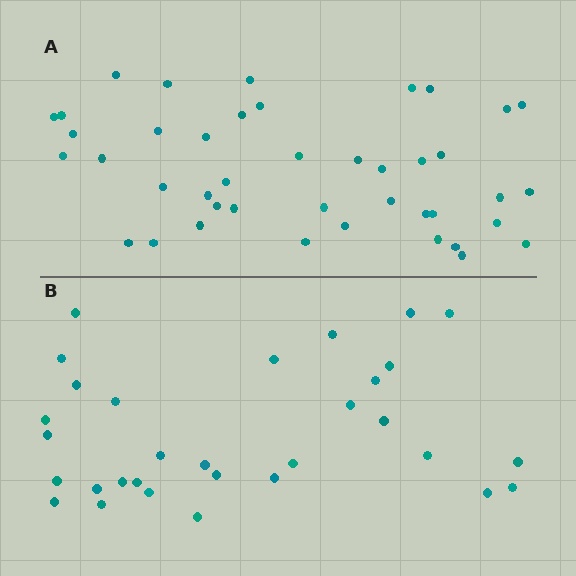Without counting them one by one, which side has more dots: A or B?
Region A (the top region) has more dots.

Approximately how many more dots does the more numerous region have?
Region A has roughly 12 or so more dots than region B.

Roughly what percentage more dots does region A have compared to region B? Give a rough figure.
About 35% more.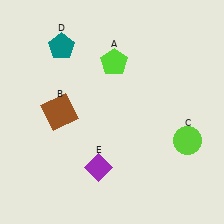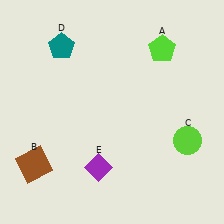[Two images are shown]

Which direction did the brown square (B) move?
The brown square (B) moved down.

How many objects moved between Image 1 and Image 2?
2 objects moved between the two images.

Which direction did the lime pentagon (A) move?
The lime pentagon (A) moved right.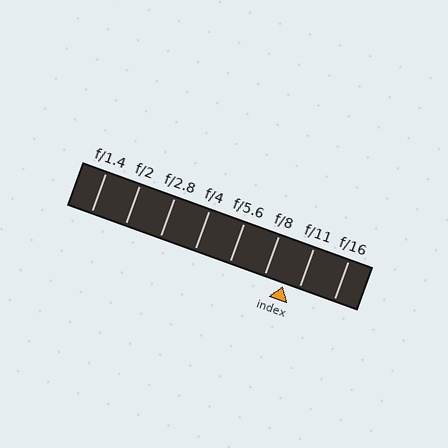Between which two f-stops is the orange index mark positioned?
The index mark is between f/8 and f/11.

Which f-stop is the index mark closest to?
The index mark is closest to f/11.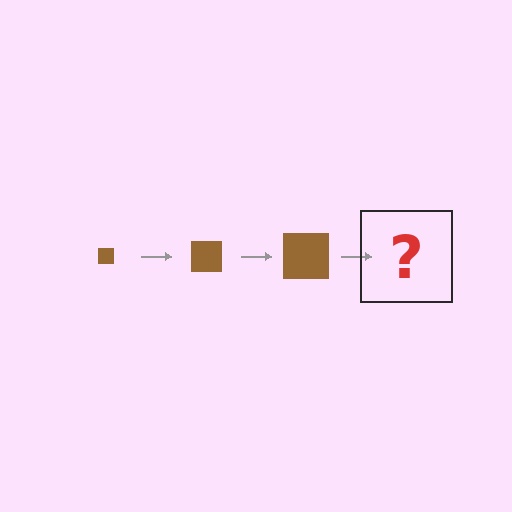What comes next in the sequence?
The next element should be a brown square, larger than the previous one.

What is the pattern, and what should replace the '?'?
The pattern is that the square gets progressively larger each step. The '?' should be a brown square, larger than the previous one.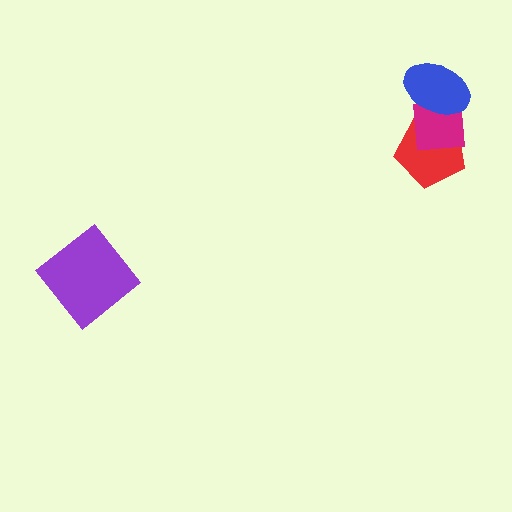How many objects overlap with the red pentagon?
2 objects overlap with the red pentagon.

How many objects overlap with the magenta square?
2 objects overlap with the magenta square.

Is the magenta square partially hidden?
Yes, it is partially covered by another shape.